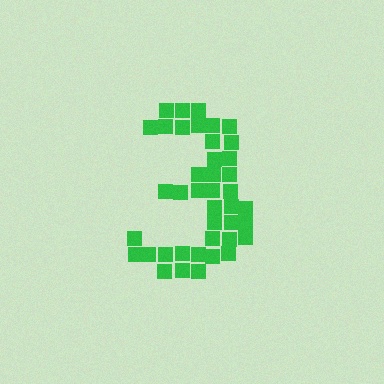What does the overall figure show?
The overall figure shows the digit 3.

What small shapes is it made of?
It is made of small squares.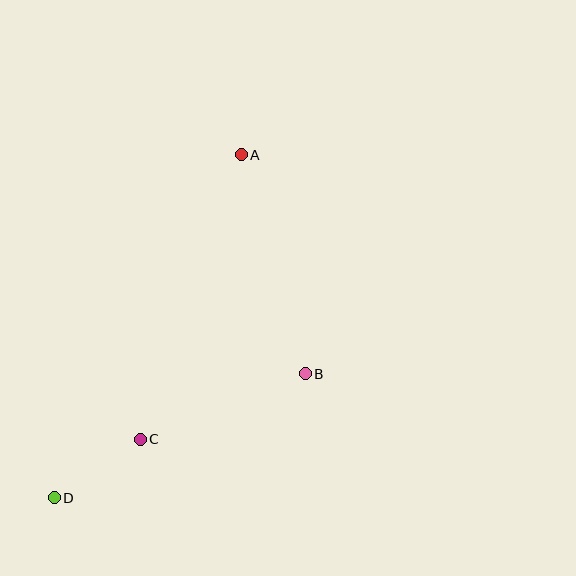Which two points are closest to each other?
Points C and D are closest to each other.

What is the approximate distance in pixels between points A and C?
The distance between A and C is approximately 302 pixels.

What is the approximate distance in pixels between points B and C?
The distance between B and C is approximately 178 pixels.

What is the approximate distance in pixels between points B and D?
The distance between B and D is approximately 280 pixels.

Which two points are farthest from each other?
Points A and D are farthest from each other.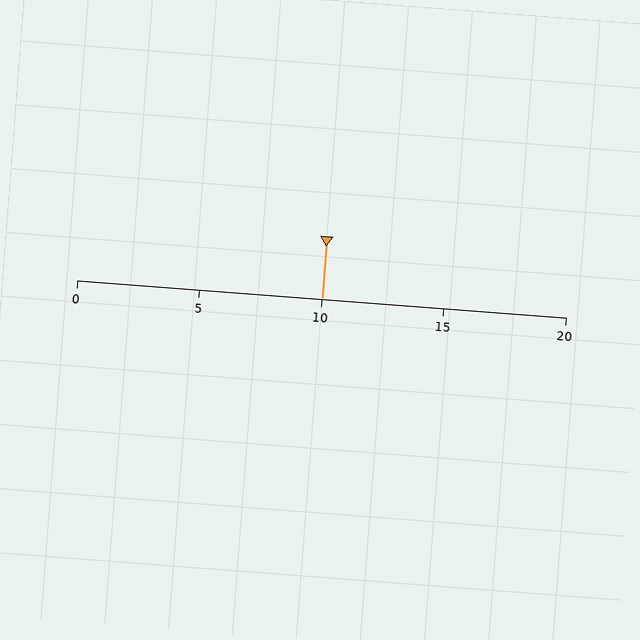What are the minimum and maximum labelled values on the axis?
The axis runs from 0 to 20.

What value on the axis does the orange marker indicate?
The marker indicates approximately 10.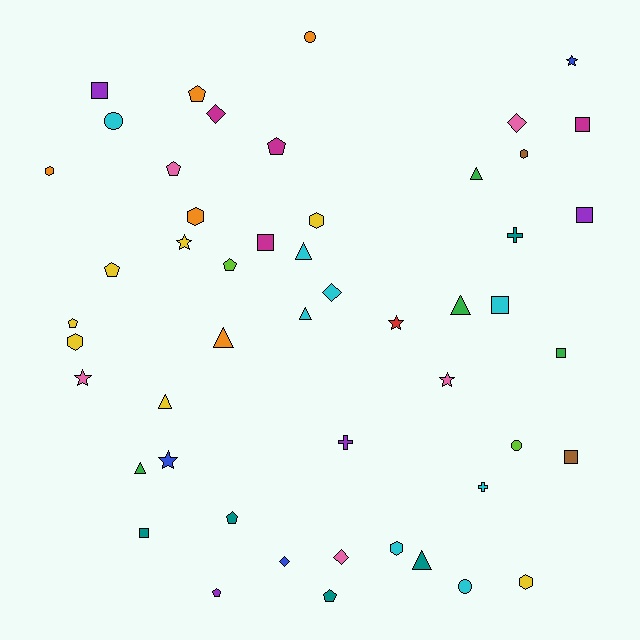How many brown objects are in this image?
There are 2 brown objects.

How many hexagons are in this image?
There are 7 hexagons.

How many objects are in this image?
There are 50 objects.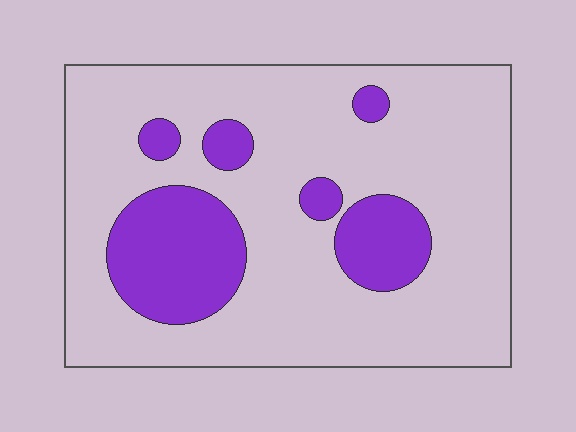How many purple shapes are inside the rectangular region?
6.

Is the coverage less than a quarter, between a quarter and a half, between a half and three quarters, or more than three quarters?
Less than a quarter.